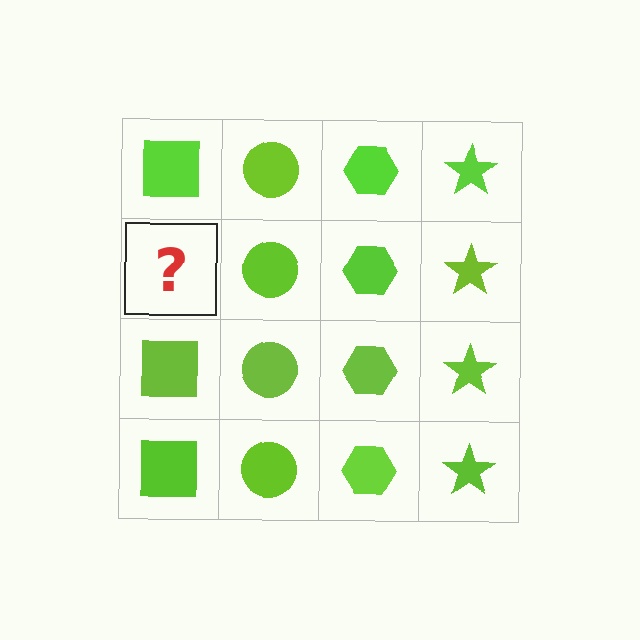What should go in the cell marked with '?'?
The missing cell should contain a lime square.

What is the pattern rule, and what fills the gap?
The rule is that each column has a consistent shape. The gap should be filled with a lime square.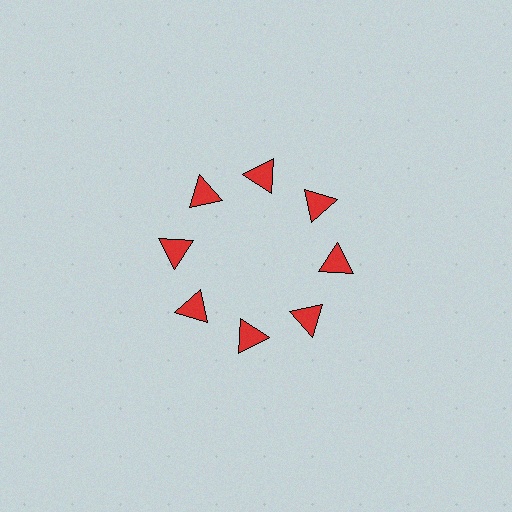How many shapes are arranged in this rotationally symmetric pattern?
There are 8 shapes, arranged in 8 groups of 1.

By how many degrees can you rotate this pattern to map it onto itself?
The pattern maps onto itself every 45 degrees of rotation.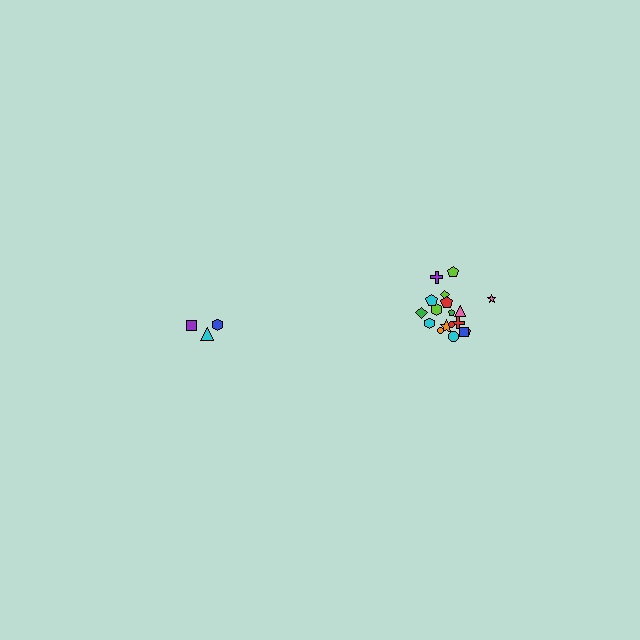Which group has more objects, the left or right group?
The right group.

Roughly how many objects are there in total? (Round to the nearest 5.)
Roughly 20 objects in total.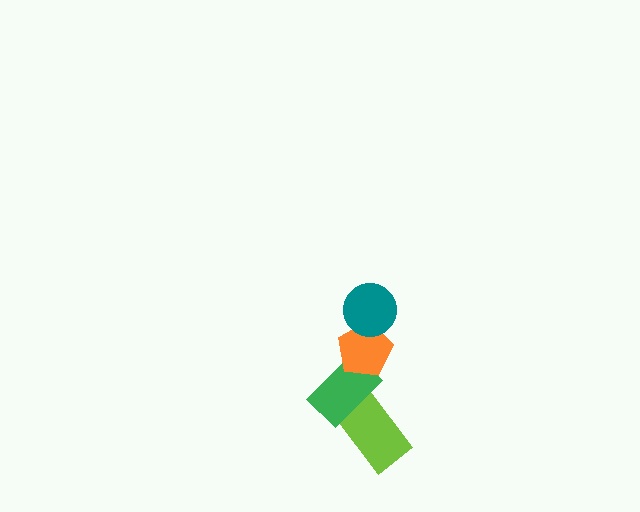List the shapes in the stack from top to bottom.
From top to bottom: the teal circle, the orange pentagon, the green rectangle, the lime rectangle.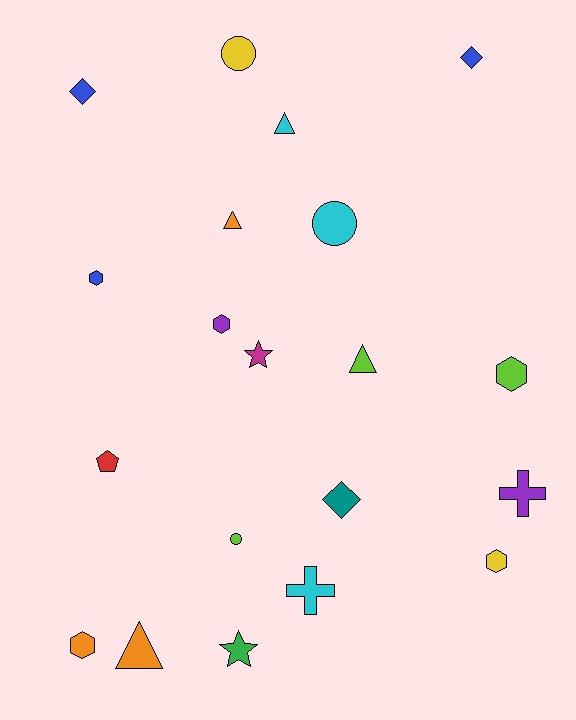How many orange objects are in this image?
There are 3 orange objects.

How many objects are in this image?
There are 20 objects.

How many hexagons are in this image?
There are 5 hexagons.